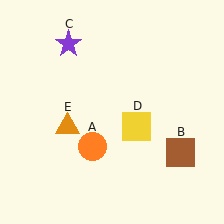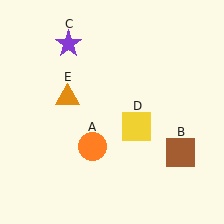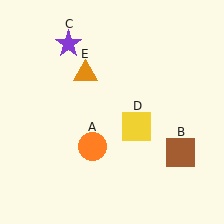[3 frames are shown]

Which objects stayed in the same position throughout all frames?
Orange circle (object A) and brown square (object B) and purple star (object C) and yellow square (object D) remained stationary.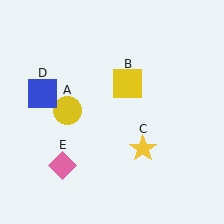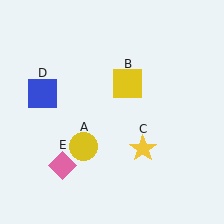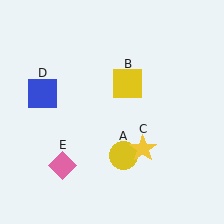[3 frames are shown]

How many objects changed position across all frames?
1 object changed position: yellow circle (object A).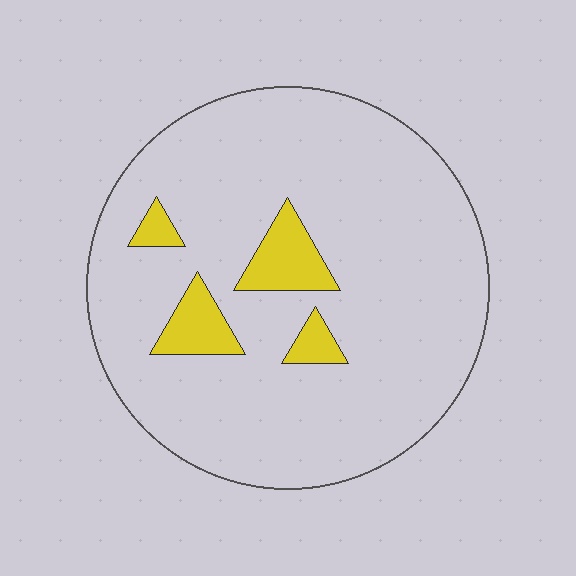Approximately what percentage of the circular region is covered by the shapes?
Approximately 10%.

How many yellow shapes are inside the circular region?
4.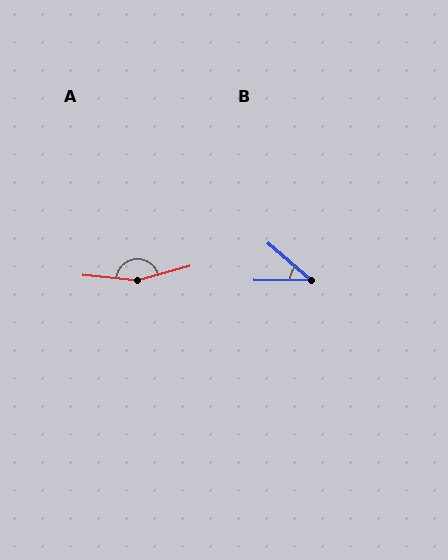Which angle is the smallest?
B, at approximately 40 degrees.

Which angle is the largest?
A, at approximately 158 degrees.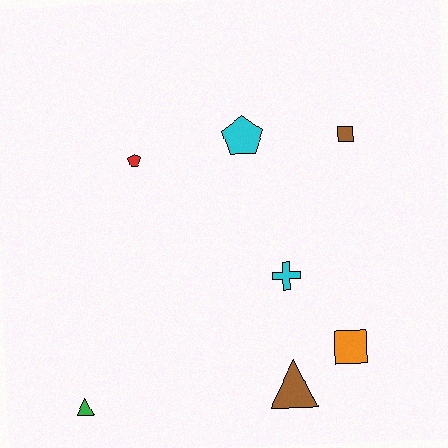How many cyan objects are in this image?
There are 2 cyan objects.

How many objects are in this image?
There are 7 objects.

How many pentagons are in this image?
There are 2 pentagons.